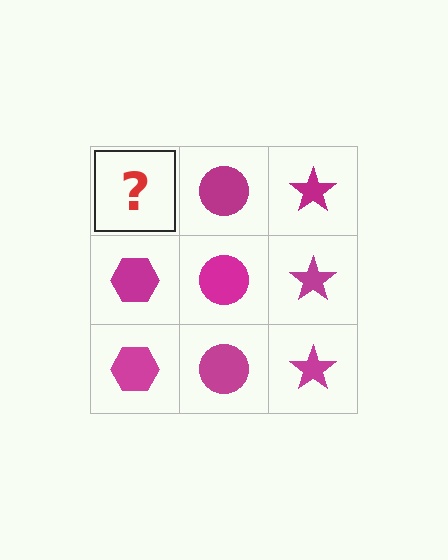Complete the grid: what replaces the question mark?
The question mark should be replaced with a magenta hexagon.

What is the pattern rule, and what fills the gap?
The rule is that each column has a consistent shape. The gap should be filled with a magenta hexagon.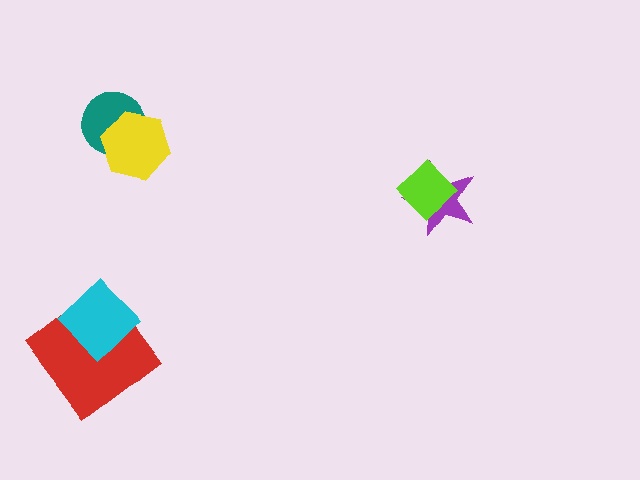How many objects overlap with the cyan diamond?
1 object overlaps with the cyan diamond.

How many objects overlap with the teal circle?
1 object overlaps with the teal circle.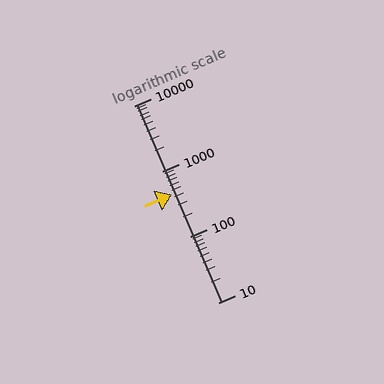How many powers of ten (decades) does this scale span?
The scale spans 3 decades, from 10 to 10000.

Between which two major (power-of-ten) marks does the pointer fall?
The pointer is between 100 and 1000.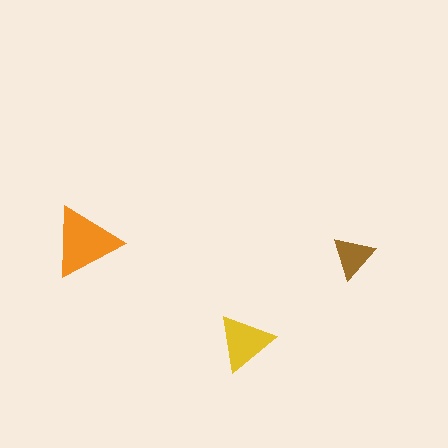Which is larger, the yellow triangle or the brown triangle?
The yellow one.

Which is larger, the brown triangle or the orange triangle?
The orange one.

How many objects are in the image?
There are 3 objects in the image.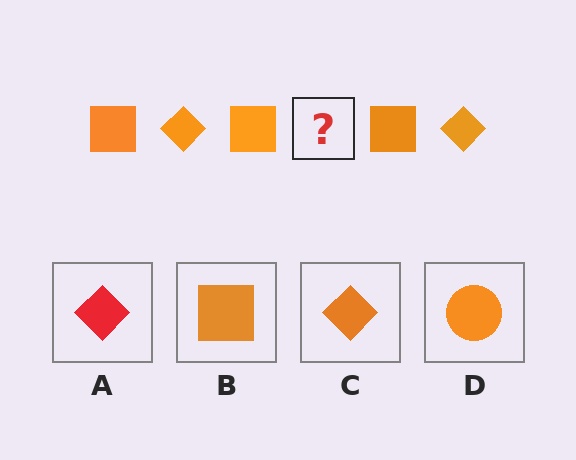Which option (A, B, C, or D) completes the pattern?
C.